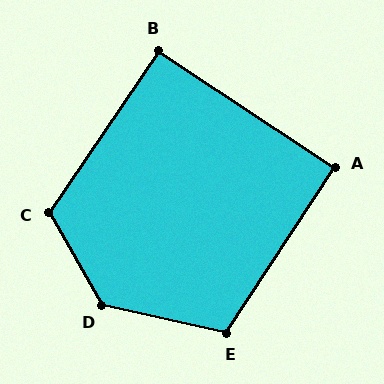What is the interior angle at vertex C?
Approximately 116 degrees (obtuse).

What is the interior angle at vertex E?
Approximately 111 degrees (obtuse).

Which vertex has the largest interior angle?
D, at approximately 132 degrees.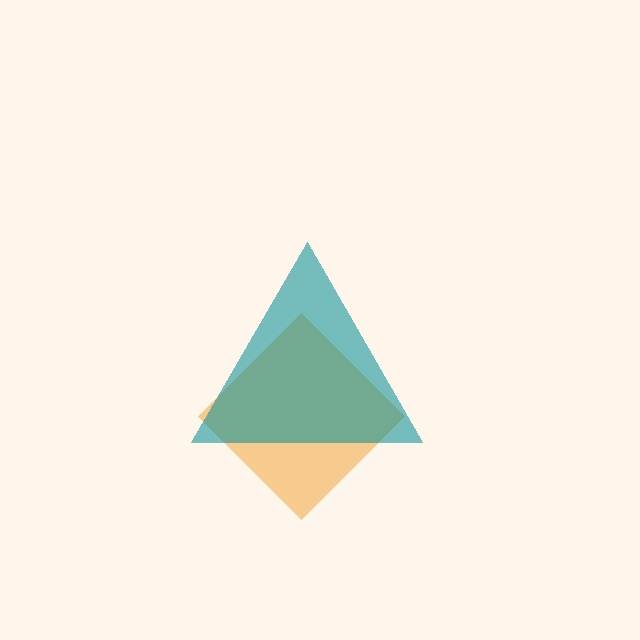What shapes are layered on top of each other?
The layered shapes are: an orange diamond, a teal triangle.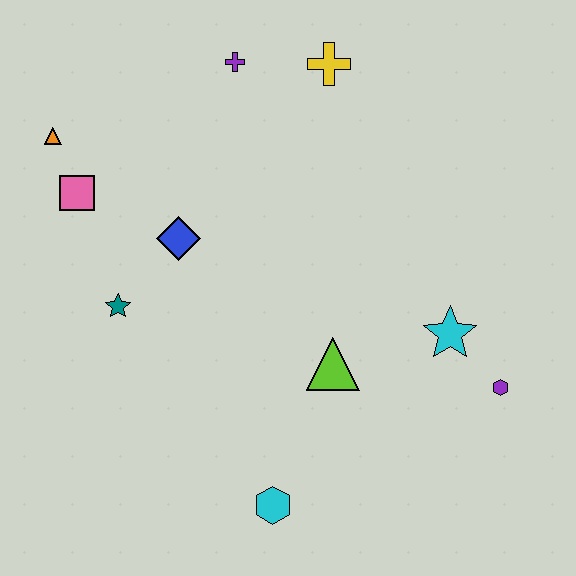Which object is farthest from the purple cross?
The cyan hexagon is farthest from the purple cross.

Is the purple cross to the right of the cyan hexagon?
No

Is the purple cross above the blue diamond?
Yes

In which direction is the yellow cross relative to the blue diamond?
The yellow cross is above the blue diamond.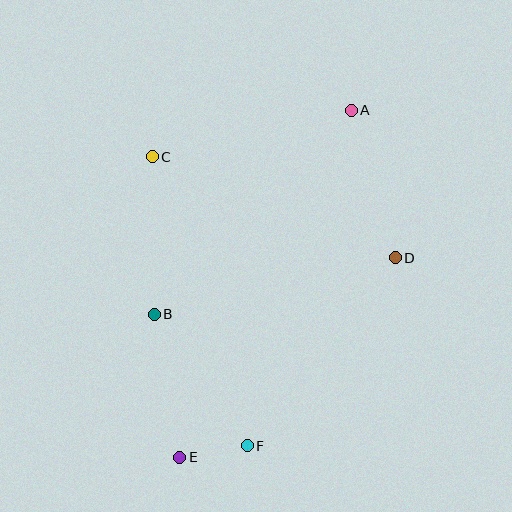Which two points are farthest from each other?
Points A and E are farthest from each other.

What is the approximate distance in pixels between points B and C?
The distance between B and C is approximately 158 pixels.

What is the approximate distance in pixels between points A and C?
The distance between A and C is approximately 205 pixels.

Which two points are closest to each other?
Points E and F are closest to each other.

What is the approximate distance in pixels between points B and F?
The distance between B and F is approximately 161 pixels.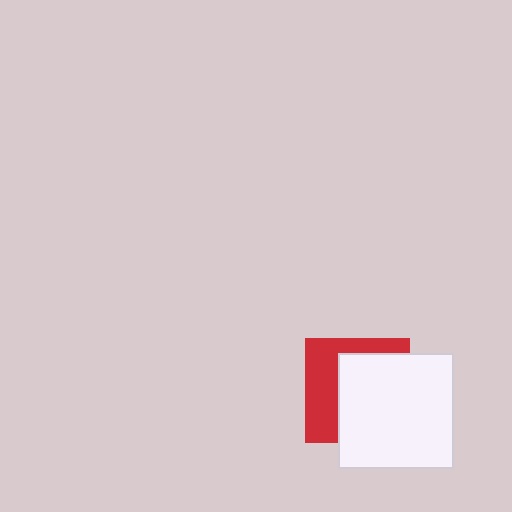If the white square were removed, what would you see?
You would see the complete red square.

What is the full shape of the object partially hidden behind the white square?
The partially hidden object is a red square.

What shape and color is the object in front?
The object in front is a white square.